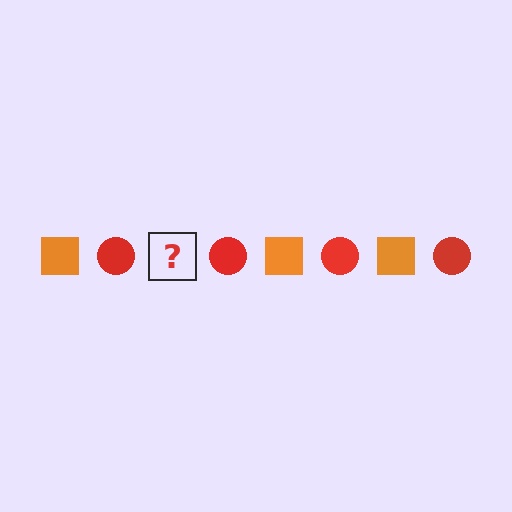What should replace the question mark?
The question mark should be replaced with an orange square.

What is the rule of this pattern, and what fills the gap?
The rule is that the pattern alternates between orange square and red circle. The gap should be filled with an orange square.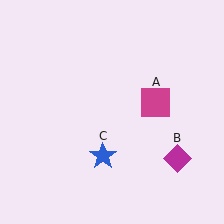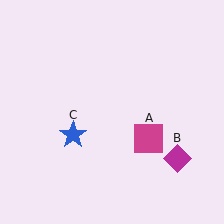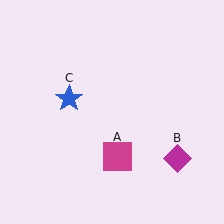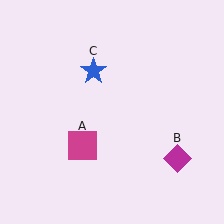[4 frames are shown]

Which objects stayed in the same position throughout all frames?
Magenta diamond (object B) remained stationary.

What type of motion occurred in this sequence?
The magenta square (object A), blue star (object C) rotated clockwise around the center of the scene.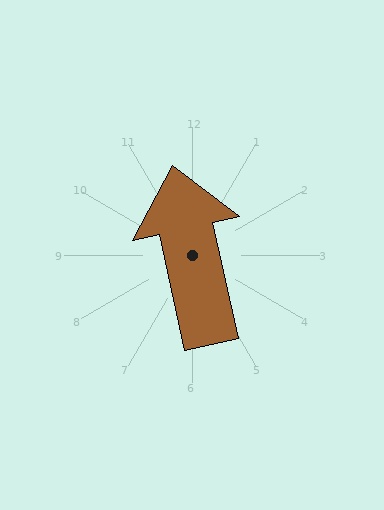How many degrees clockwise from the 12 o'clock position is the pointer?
Approximately 348 degrees.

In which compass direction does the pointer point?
North.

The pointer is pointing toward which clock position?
Roughly 12 o'clock.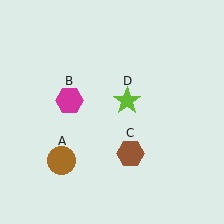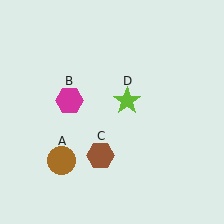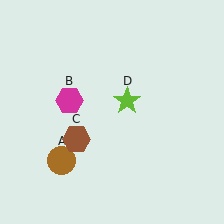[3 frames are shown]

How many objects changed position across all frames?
1 object changed position: brown hexagon (object C).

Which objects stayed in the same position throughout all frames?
Brown circle (object A) and magenta hexagon (object B) and lime star (object D) remained stationary.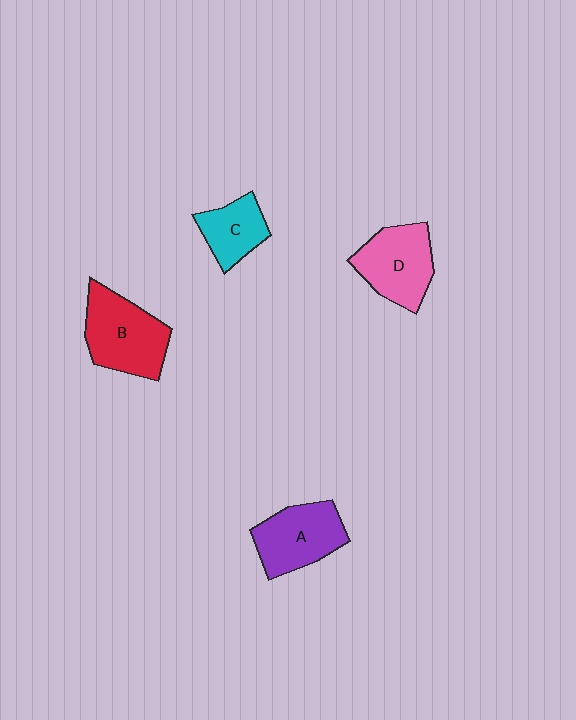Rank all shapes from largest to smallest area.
From largest to smallest: B (red), D (pink), A (purple), C (cyan).